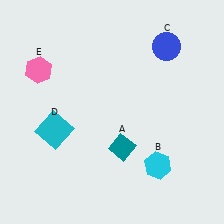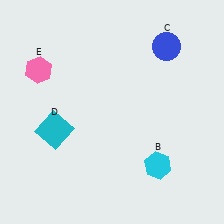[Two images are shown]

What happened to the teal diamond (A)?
The teal diamond (A) was removed in Image 2. It was in the bottom-right area of Image 1.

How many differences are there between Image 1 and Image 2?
There is 1 difference between the two images.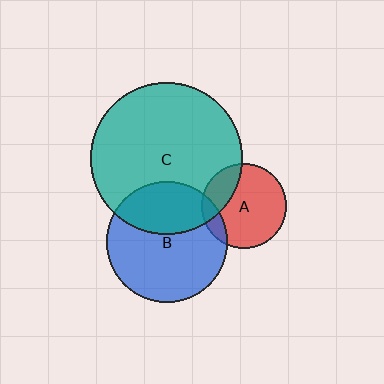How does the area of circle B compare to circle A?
Approximately 2.0 times.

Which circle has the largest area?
Circle C (teal).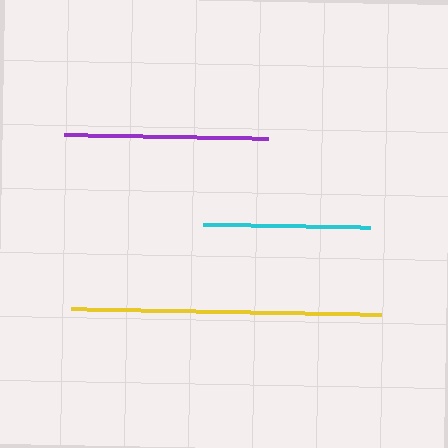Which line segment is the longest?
The yellow line is the longest at approximately 311 pixels.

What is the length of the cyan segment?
The cyan segment is approximately 167 pixels long.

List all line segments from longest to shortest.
From longest to shortest: yellow, purple, cyan.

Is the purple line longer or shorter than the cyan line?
The purple line is longer than the cyan line.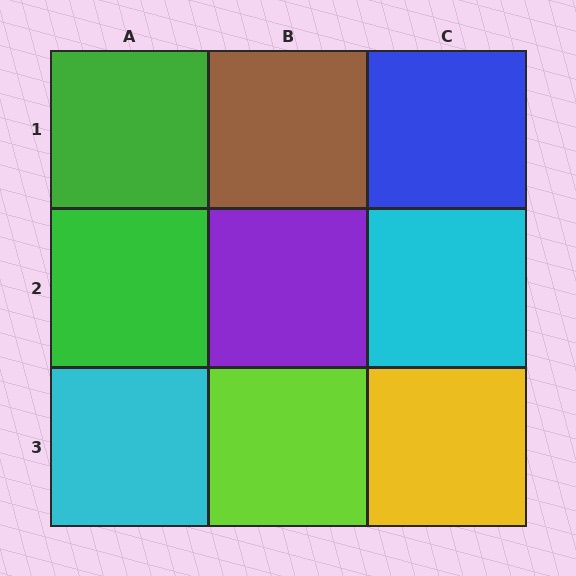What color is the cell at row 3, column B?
Lime.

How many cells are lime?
1 cell is lime.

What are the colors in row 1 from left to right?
Green, brown, blue.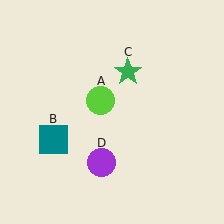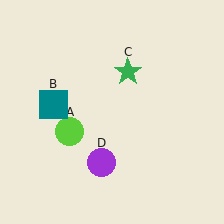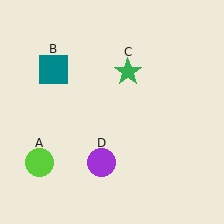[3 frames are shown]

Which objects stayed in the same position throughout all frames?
Green star (object C) and purple circle (object D) remained stationary.